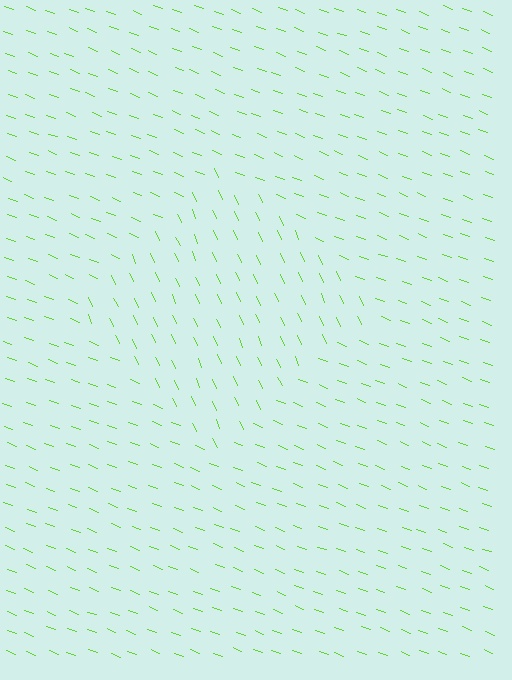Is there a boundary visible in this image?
Yes, there is a texture boundary formed by a change in line orientation.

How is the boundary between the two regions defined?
The boundary is defined purely by a change in line orientation (approximately 45 degrees difference). All lines are the same color and thickness.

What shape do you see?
I see a diamond.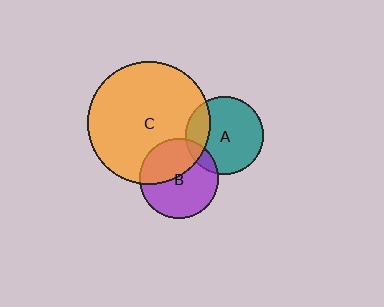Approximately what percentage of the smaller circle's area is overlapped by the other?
Approximately 20%.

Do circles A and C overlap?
Yes.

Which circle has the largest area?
Circle C (orange).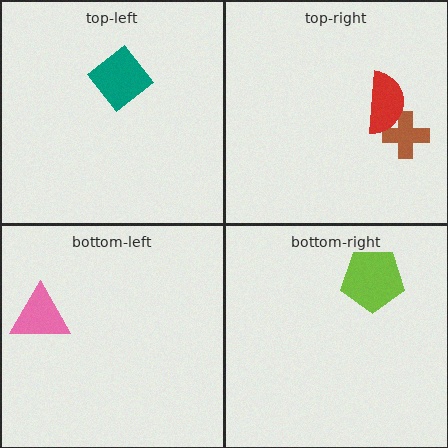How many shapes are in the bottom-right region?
1.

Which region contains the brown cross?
The top-right region.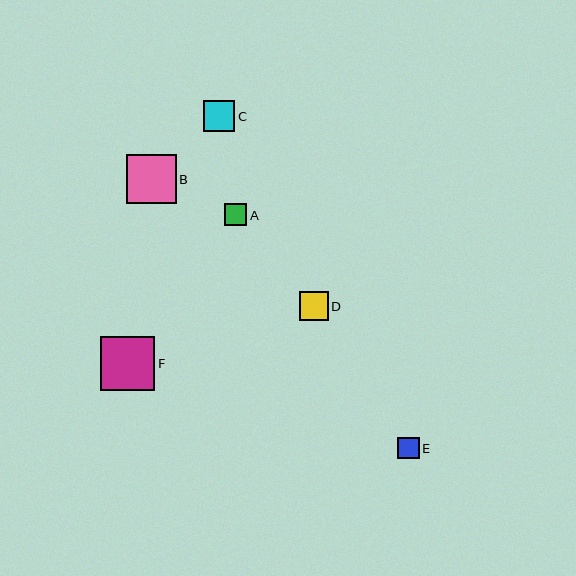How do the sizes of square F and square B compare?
Square F and square B are approximately the same size.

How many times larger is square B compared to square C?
Square B is approximately 1.6 times the size of square C.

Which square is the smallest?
Square A is the smallest with a size of approximately 22 pixels.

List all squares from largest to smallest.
From largest to smallest: F, B, C, D, E, A.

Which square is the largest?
Square F is the largest with a size of approximately 54 pixels.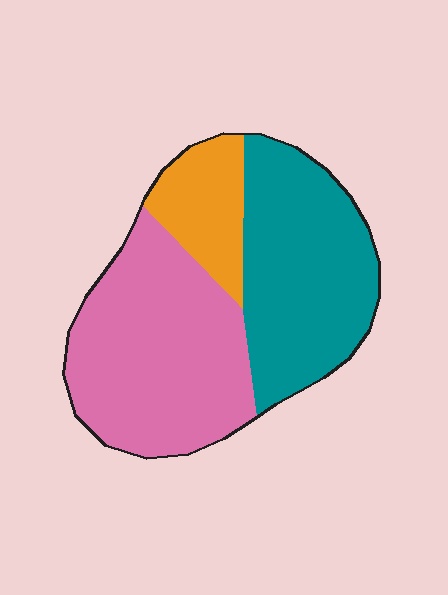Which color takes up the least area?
Orange, at roughly 15%.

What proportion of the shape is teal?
Teal covers about 40% of the shape.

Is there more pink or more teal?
Pink.